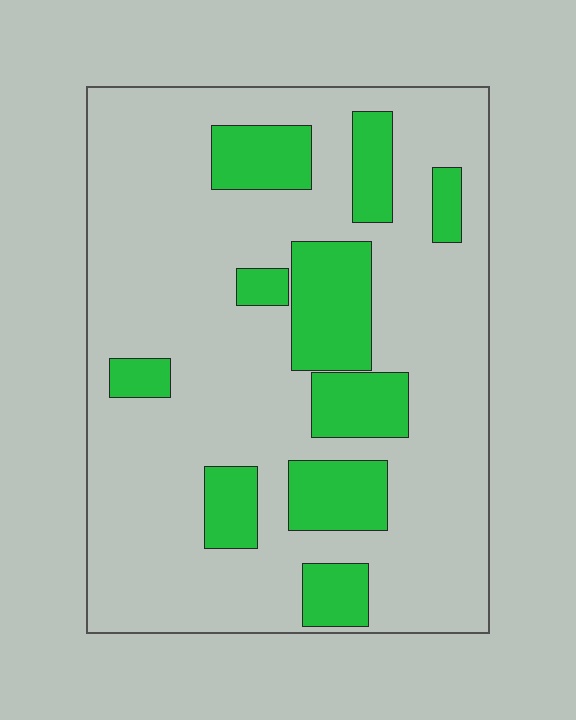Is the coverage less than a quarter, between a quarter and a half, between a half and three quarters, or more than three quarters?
Less than a quarter.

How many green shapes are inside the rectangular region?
10.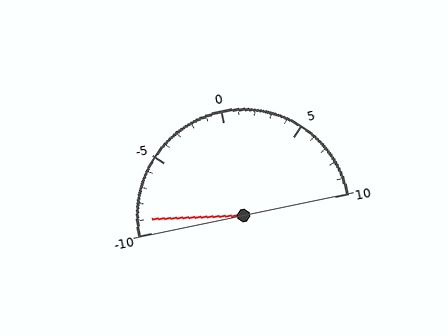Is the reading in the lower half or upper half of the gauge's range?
The reading is in the lower half of the range (-10 to 10).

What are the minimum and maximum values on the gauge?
The gauge ranges from -10 to 10.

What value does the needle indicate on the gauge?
The needle indicates approximately -9.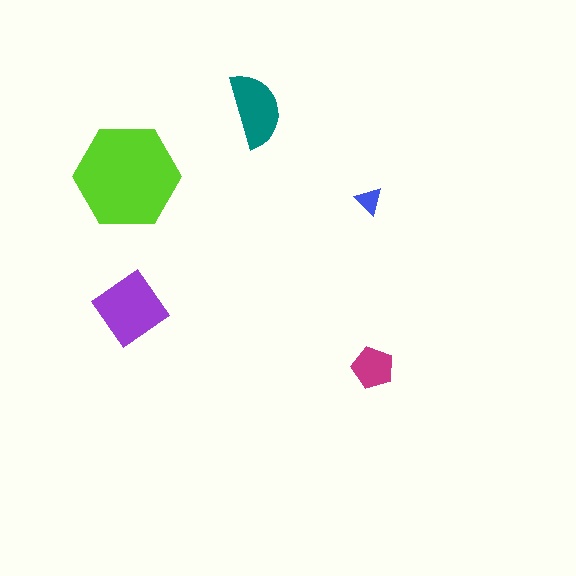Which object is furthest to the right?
The magenta pentagon is rightmost.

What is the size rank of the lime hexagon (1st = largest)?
1st.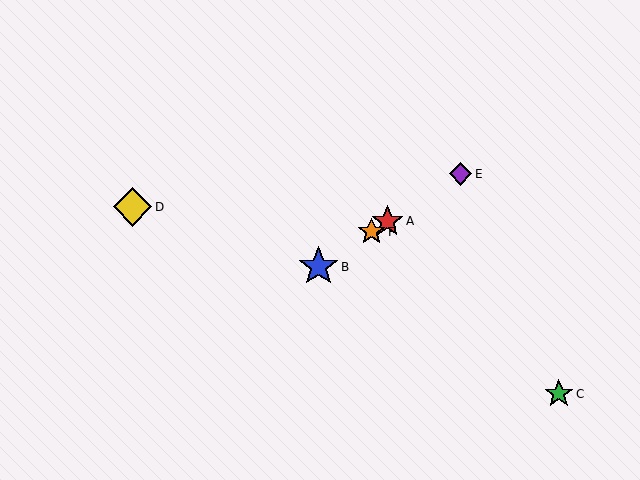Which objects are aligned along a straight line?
Objects A, B, E, F are aligned along a straight line.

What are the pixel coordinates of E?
Object E is at (460, 174).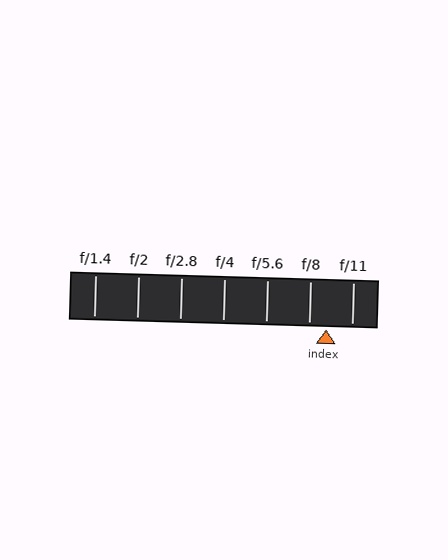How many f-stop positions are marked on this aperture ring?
There are 7 f-stop positions marked.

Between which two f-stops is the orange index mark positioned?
The index mark is between f/8 and f/11.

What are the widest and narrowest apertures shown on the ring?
The widest aperture shown is f/1.4 and the narrowest is f/11.